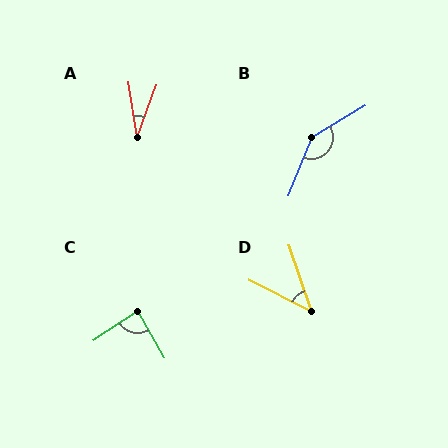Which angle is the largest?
B, at approximately 143 degrees.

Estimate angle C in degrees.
Approximately 86 degrees.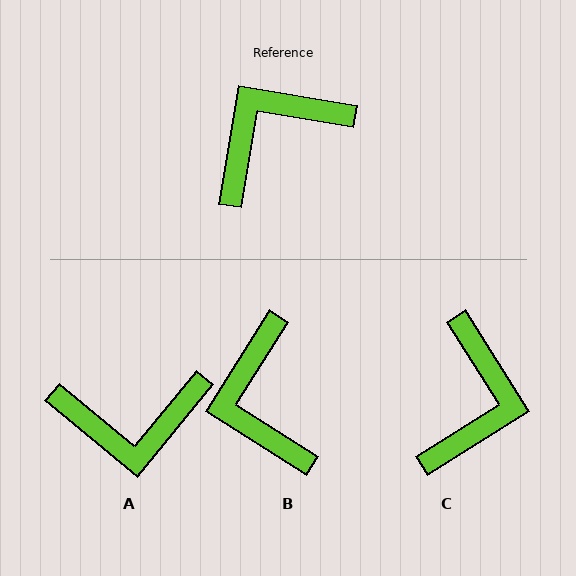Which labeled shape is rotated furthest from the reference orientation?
A, about 150 degrees away.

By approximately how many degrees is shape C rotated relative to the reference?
Approximately 138 degrees clockwise.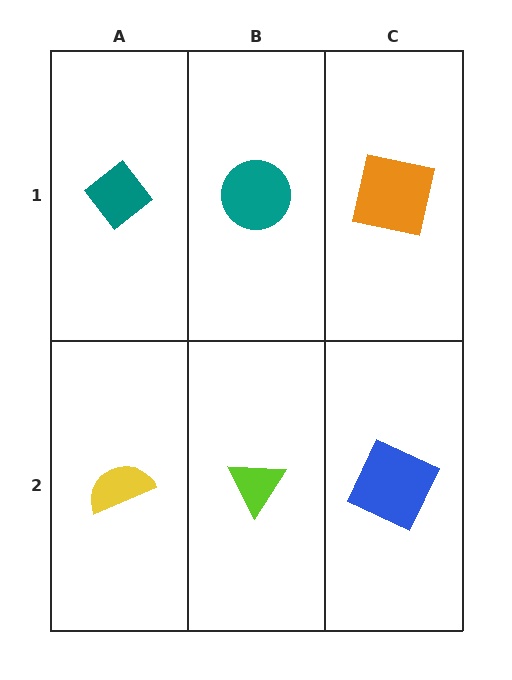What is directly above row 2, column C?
An orange square.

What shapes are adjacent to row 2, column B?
A teal circle (row 1, column B), a yellow semicircle (row 2, column A), a blue square (row 2, column C).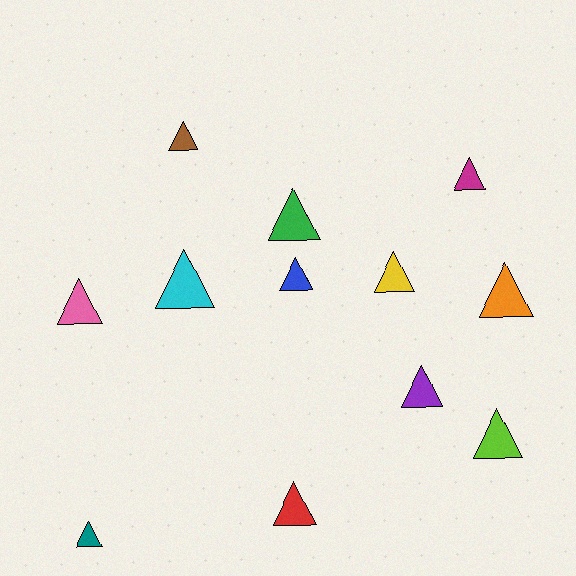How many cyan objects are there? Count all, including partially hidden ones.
There is 1 cyan object.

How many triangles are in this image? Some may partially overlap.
There are 12 triangles.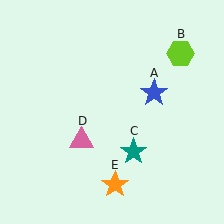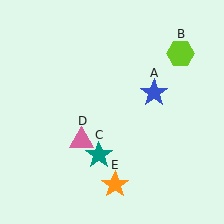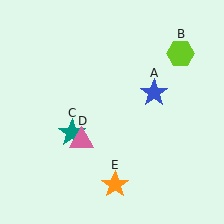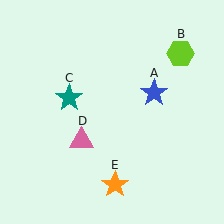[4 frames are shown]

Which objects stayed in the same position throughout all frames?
Blue star (object A) and lime hexagon (object B) and pink triangle (object D) and orange star (object E) remained stationary.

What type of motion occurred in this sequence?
The teal star (object C) rotated clockwise around the center of the scene.